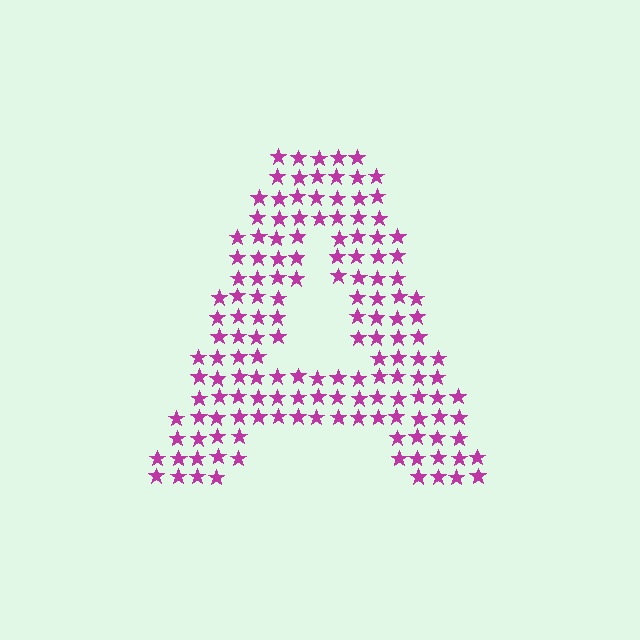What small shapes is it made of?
It is made of small stars.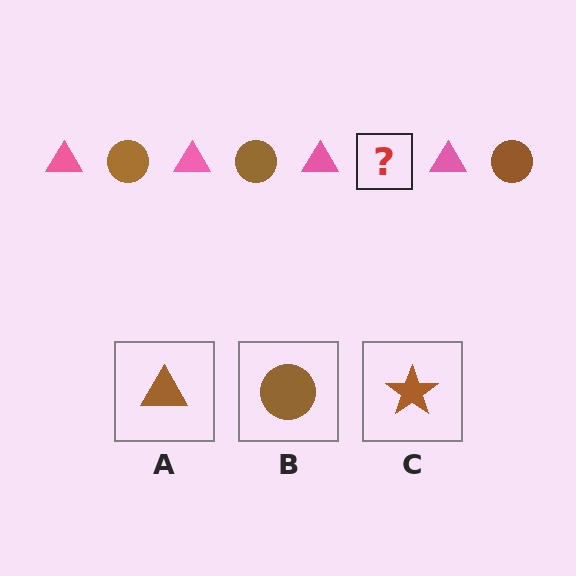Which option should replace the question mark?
Option B.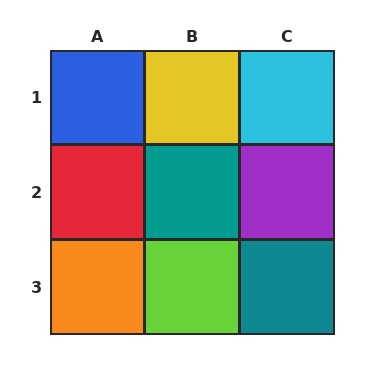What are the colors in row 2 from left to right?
Red, teal, purple.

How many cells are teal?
2 cells are teal.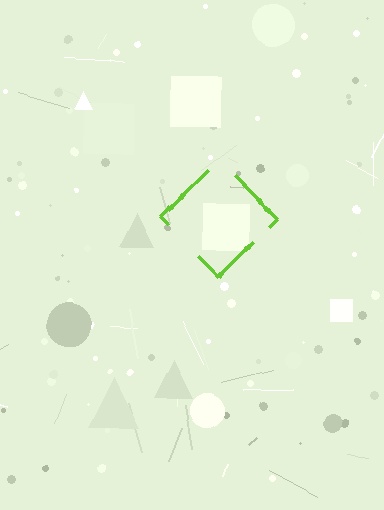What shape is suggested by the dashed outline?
The dashed outline suggests a diamond.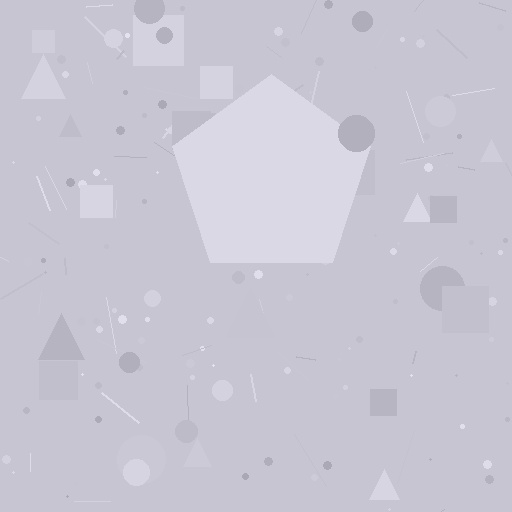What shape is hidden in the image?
A pentagon is hidden in the image.